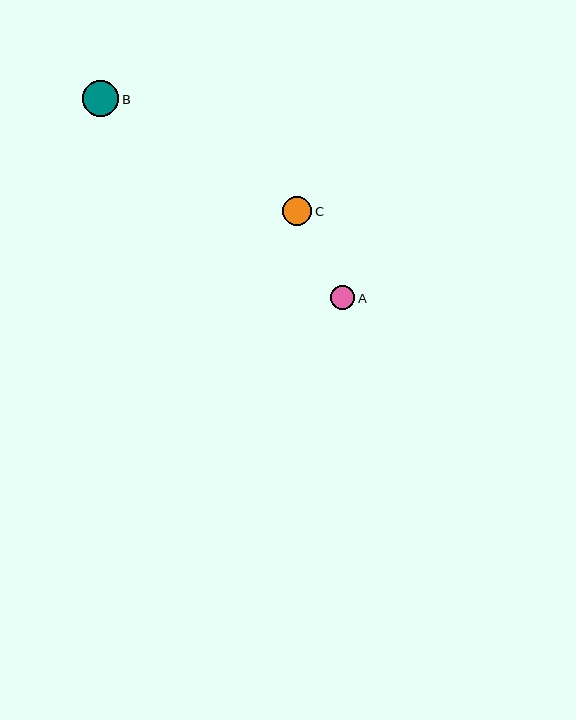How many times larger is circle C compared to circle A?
Circle C is approximately 1.2 times the size of circle A.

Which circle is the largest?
Circle B is the largest with a size of approximately 36 pixels.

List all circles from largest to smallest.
From largest to smallest: B, C, A.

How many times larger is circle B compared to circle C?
Circle B is approximately 1.2 times the size of circle C.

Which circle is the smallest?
Circle A is the smallest with a size of approximately 24 pixels.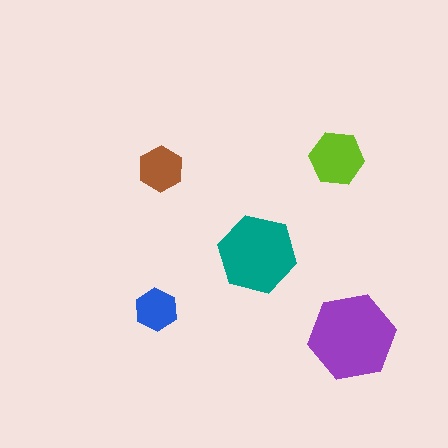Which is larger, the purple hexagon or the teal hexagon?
The purple one.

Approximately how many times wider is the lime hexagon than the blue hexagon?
About 1.5 times wider.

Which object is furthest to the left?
The blue hexagon is leftmost.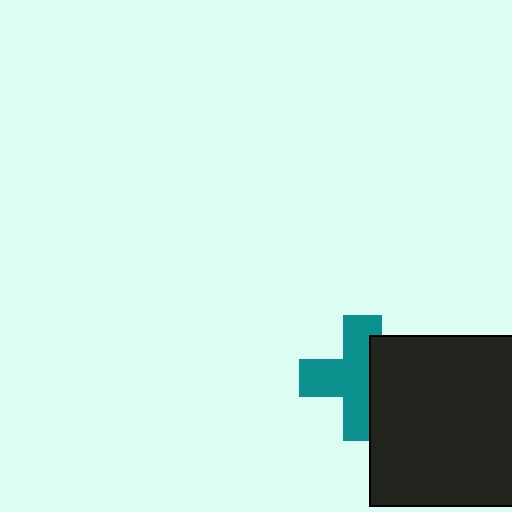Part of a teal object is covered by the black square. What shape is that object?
It is a cross.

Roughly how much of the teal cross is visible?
About half of it is visible (roughly 64%).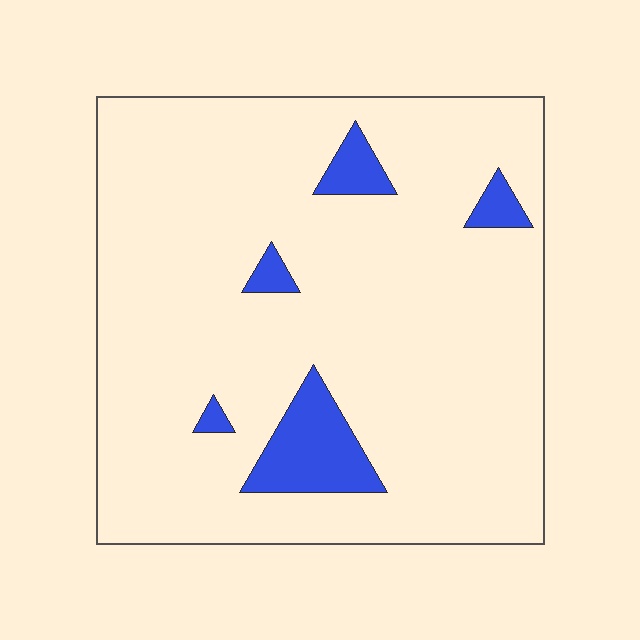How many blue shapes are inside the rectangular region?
5.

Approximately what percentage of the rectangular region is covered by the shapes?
Approximately 10%.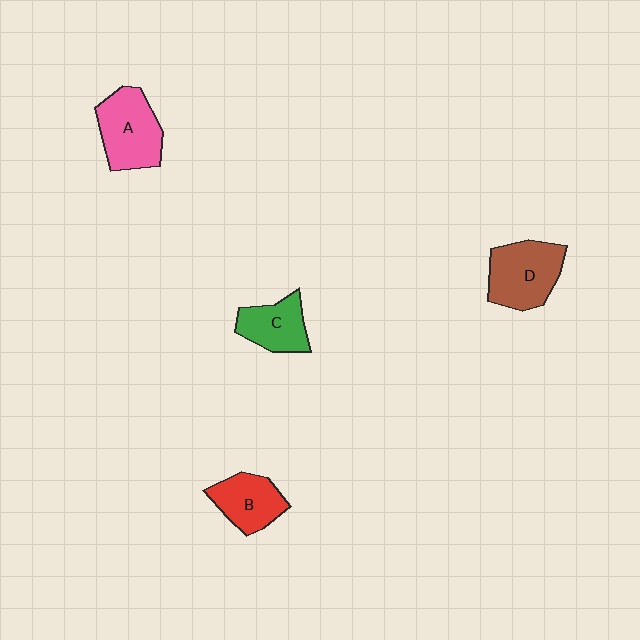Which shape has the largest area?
Shape A (pink).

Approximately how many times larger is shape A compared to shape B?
Approximately 1.3 times.